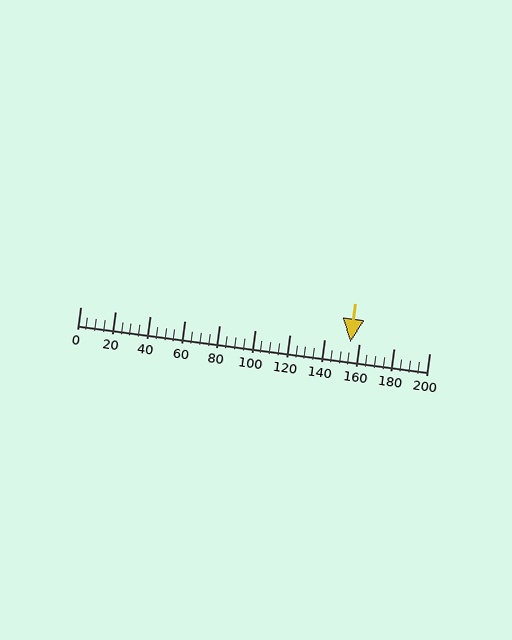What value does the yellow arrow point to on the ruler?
The yellow arrow points to approximately 155.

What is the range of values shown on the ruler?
The ruler shows values from 0 to 200.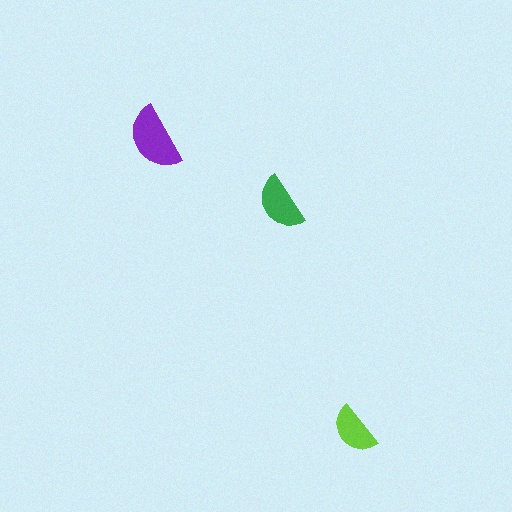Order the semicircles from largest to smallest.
the purple one, the green one, the lime one.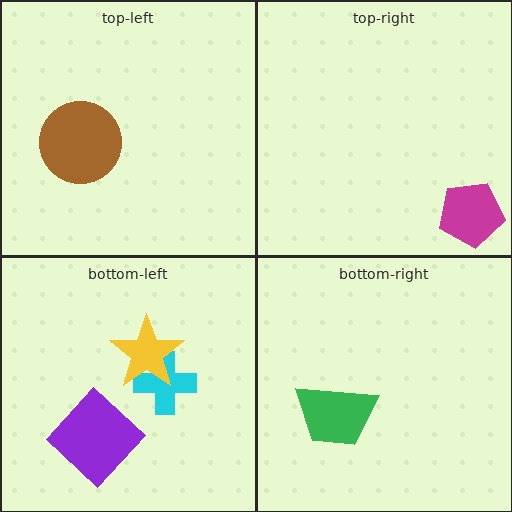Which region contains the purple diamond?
The bottom-left region.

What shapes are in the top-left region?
The brown circle.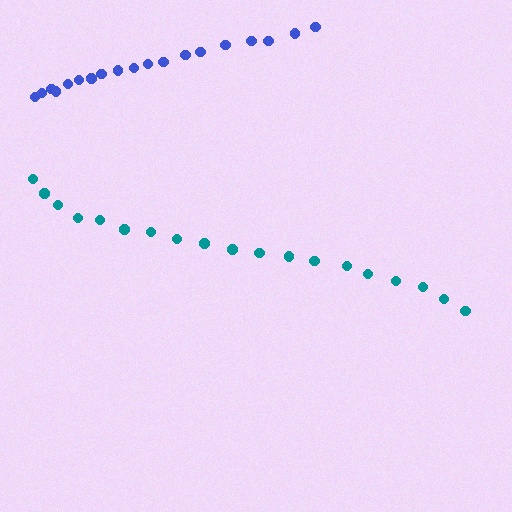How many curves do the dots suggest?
There are 2 distinct paths.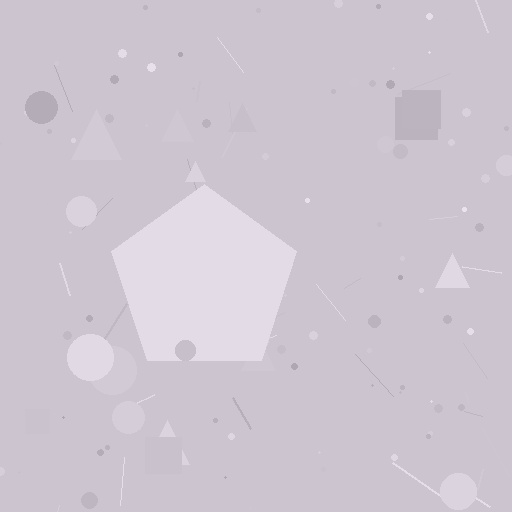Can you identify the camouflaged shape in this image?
The camouflaged shape is a pentagon.